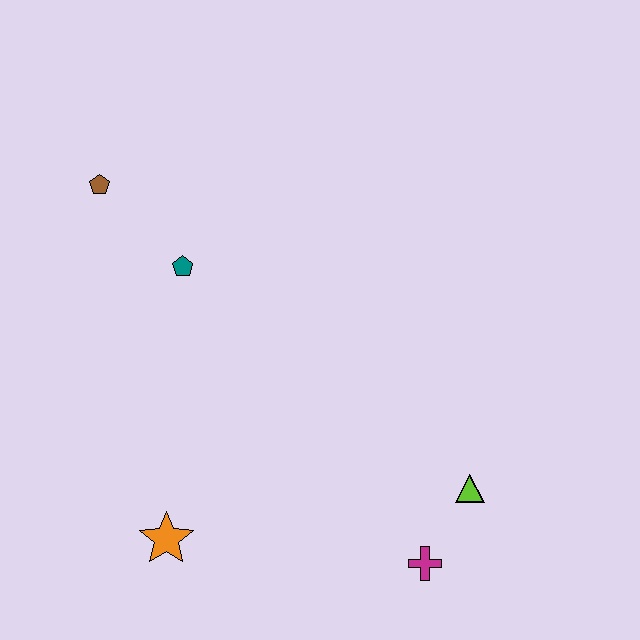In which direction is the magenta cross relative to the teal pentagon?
The magenta cross is below the teal pentagon.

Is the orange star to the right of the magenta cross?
No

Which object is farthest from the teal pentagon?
The magenta cross is farthest from the teal pentagon.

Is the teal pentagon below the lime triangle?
No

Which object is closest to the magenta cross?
The lime triangle is closest to the magenta cross.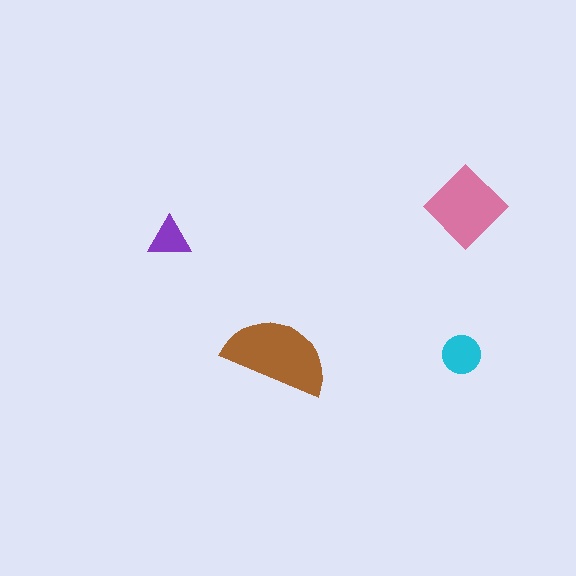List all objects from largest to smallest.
The brown semicircle, the pink diamond, the cyan circle, the purple triangle.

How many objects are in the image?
There are 4 objects in the image.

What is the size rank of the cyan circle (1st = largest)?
3rd.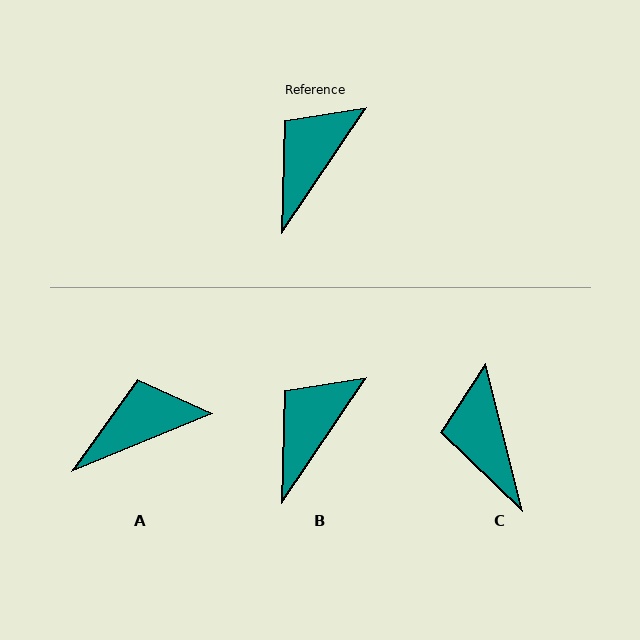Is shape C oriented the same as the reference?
No, it is off by about 48 degrees.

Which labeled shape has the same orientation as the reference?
B.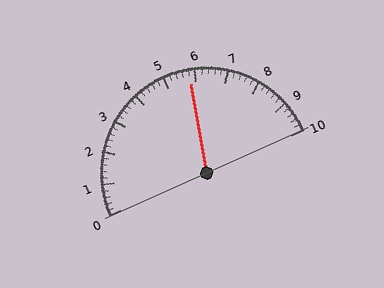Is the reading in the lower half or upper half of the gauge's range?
The reading is in the upper half of the range (0 to 10).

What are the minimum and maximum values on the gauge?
The gauge ranges from 0 to 10.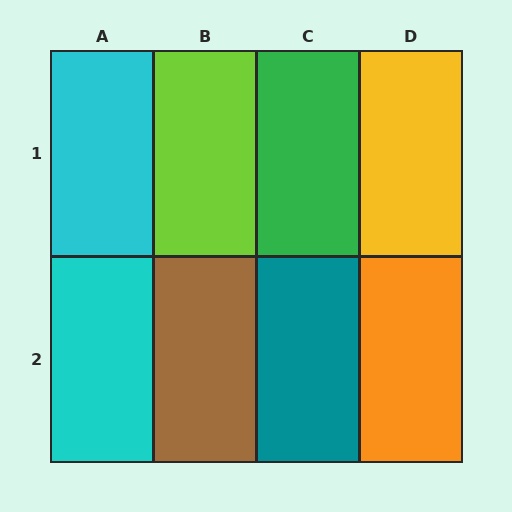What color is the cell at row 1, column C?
Green.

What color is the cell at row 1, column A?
Cyan.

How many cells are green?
1 cell is green.